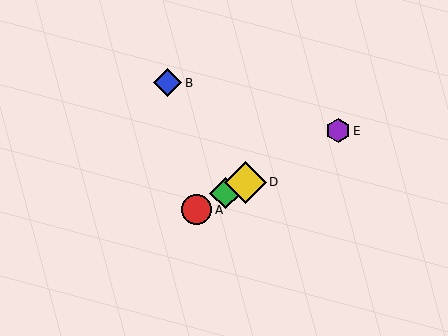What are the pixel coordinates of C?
Object C is at (226, 193).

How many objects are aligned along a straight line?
4 objects (A, C, D, E) are aligned along a straight line.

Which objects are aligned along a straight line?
Objects A, C, D, E are aligned along a straight line.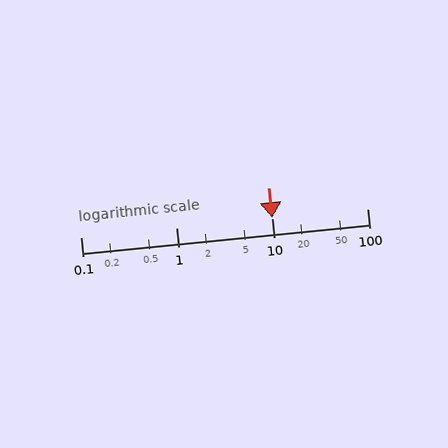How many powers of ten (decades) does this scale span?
The scale spans 3 decades, from 0.1 to 100.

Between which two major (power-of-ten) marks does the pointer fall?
The pointer is between 10 and 100.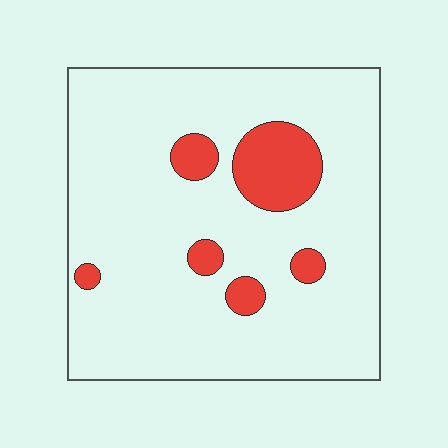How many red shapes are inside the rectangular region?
6.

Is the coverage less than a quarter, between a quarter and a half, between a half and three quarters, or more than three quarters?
Less than a quarter.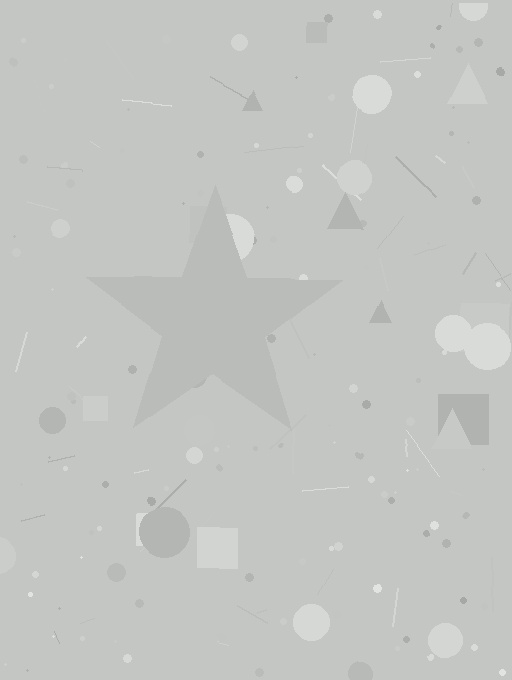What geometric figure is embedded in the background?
A star is embedded in the background.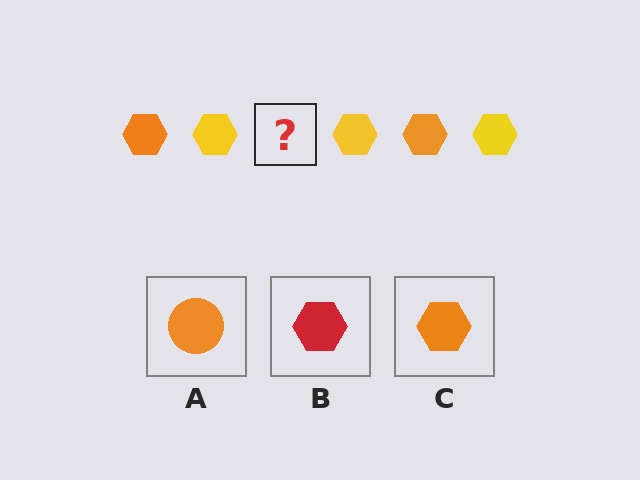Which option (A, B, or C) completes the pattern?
C.